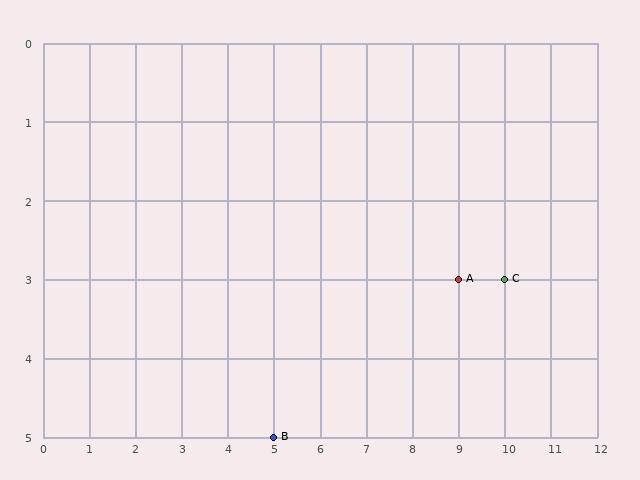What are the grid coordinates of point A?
Point A is at grid coordinates (9, 3).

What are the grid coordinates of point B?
Point B is at grid coordinates (5, 5).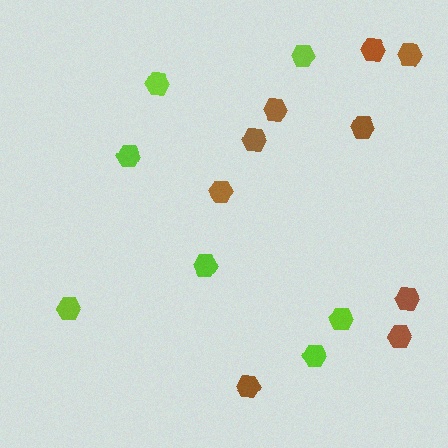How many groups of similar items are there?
There are 2 groups: one group of lime hexagons (7) and one group of brown hexagons (9).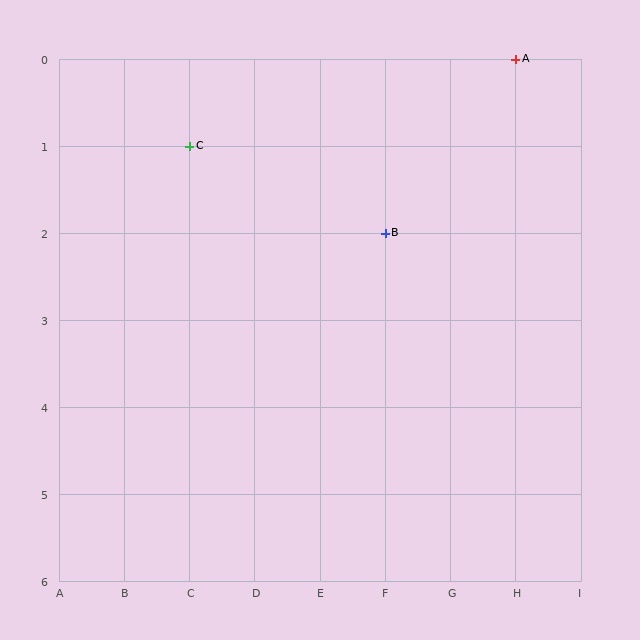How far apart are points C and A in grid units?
Points C and A are 5 columns and 1 row apart (about 5.1 grid units diagonally).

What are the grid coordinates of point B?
Point B is at grid coordinates (F, 2).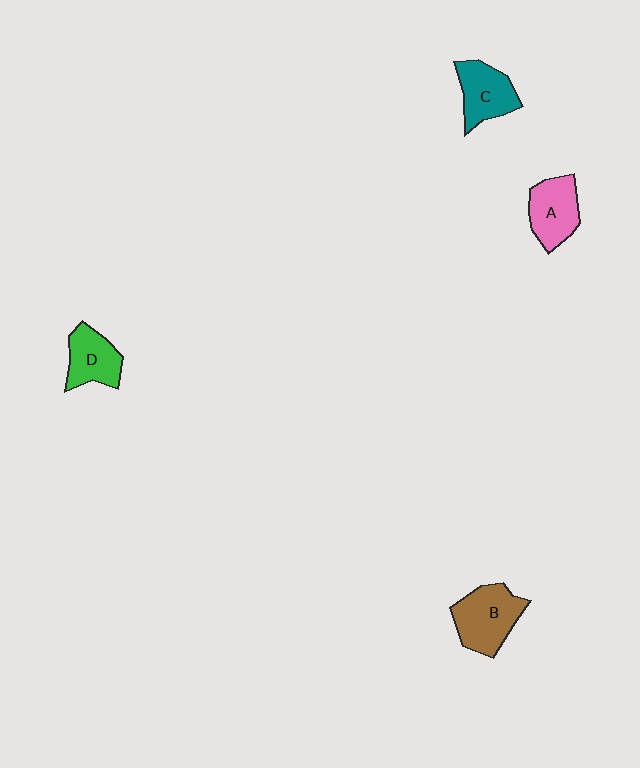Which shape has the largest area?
Shape B (brown).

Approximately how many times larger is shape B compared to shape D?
Approximately 1.3 times.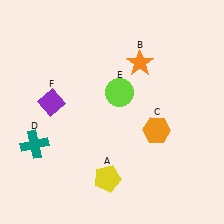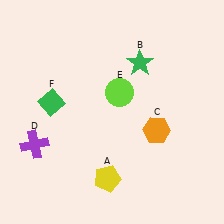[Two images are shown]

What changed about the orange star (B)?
In Image 1, B is orange. In Image 2, it changed to green.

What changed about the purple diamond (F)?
In Image 1, F is purple. In Image 2, it changed to green.